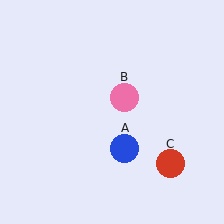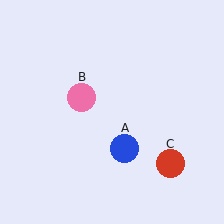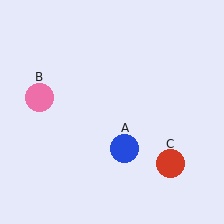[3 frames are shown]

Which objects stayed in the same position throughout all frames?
Blue circle (object A) and red circle (object C) remained stationary.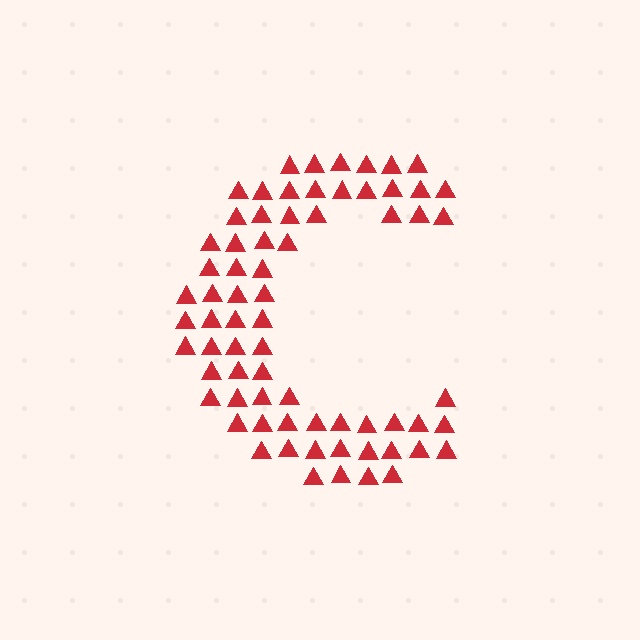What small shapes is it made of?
It is made of small triangles.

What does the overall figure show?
The overall figure shows the letter C.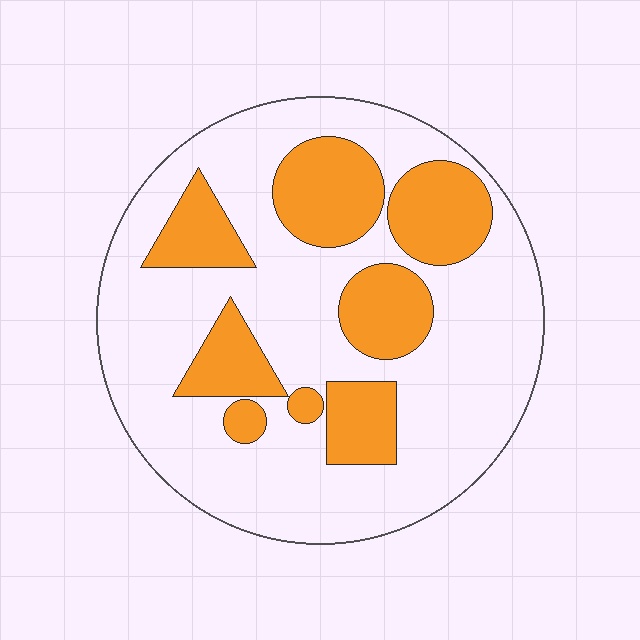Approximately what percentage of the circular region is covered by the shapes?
Approximately 30%.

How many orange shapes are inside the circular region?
8.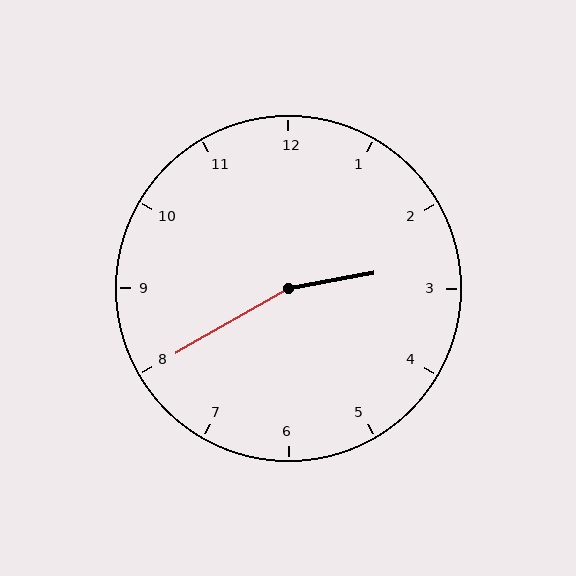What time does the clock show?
2:40.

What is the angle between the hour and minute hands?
Approximately 160 degrees.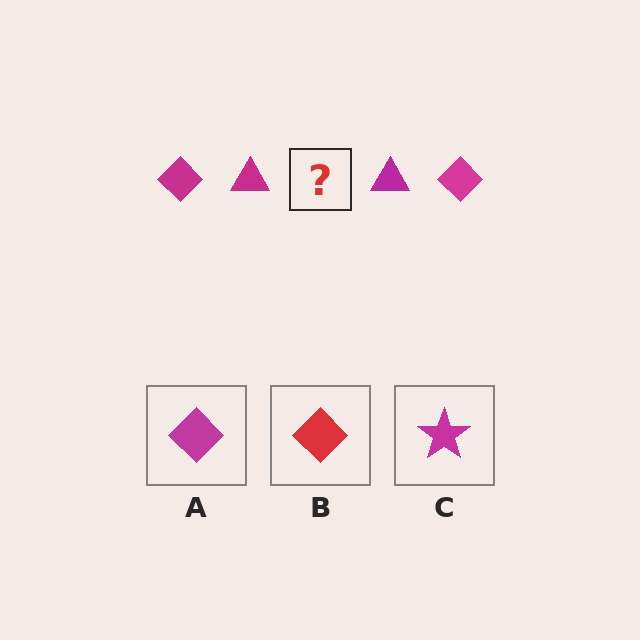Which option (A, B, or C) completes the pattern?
A.